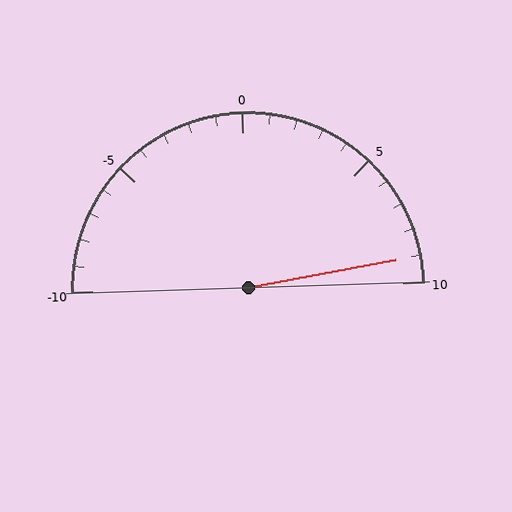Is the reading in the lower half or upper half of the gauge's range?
The reading is in the upper half of the range (-10 to 10).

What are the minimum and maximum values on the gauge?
The gauge ranges from -10 to 10.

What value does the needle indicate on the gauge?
The needle indicates approximately 9.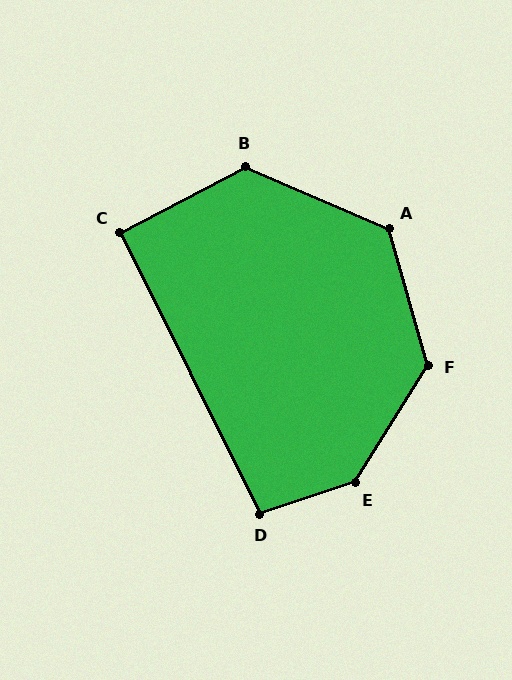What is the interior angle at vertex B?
Approximately 129 degrees (obtuse).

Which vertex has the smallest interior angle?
C, at approximately 91 degrees.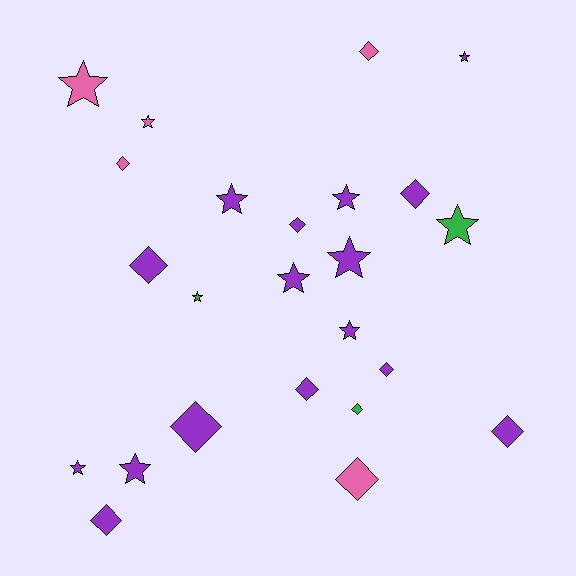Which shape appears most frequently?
Star, with 12 objects.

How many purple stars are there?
There are 8 purple stars.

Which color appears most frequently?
Purple, with 16 objects.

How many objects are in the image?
There are 24 objects.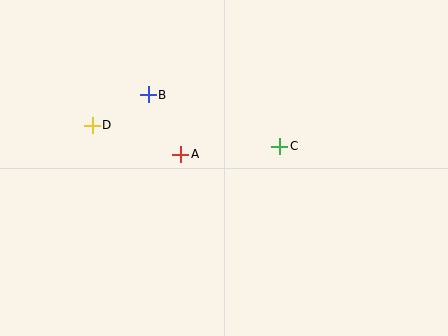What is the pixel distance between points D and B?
The distance between D and B is 64 pixels.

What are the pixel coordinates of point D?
Point D is at (92, 125).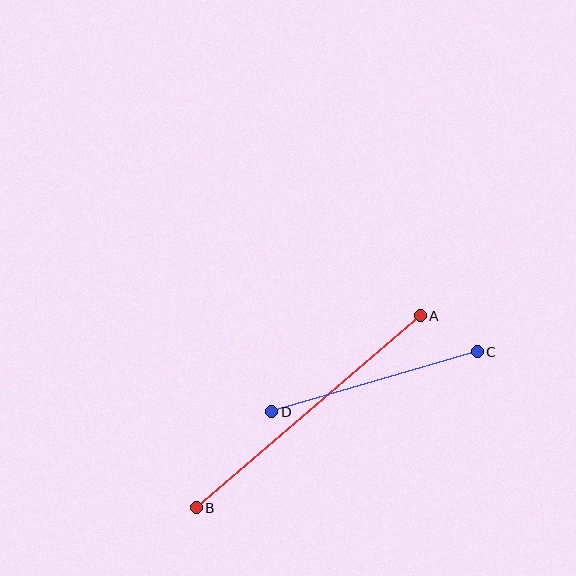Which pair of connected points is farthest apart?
Points A and B are farthest apart.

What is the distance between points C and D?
The distance is approximately 214 pixels.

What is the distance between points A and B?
The distance is approximately 295 pixels.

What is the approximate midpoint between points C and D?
The midpoint is at approximately (374, 382) pixels.